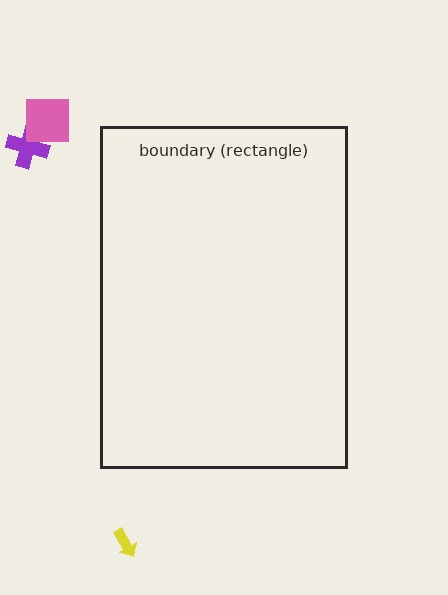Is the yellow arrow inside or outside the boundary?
Outside.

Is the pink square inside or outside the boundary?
Outside.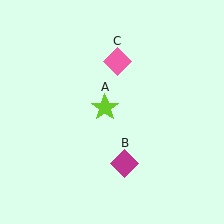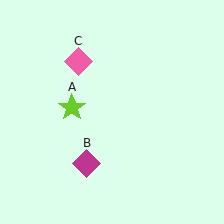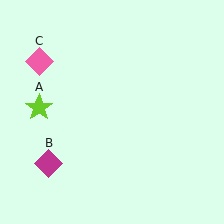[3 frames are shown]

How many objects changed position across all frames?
3 objects changed position: lime star (object A), magenta diamond (object B), pink diamond (object C).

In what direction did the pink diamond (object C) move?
The pink diamond (object C) moved left.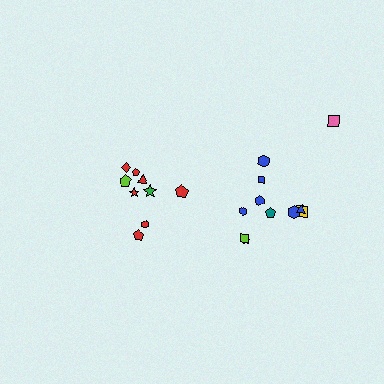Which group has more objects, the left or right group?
The right group.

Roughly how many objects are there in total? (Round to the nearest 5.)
Roughly 20 objects in total.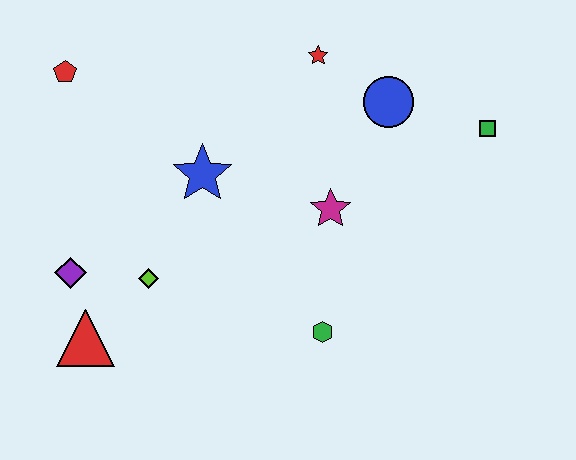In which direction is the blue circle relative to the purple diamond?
The blue circle is to the right of the purple diamond.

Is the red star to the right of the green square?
No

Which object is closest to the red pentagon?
The blue star is closest to the red pentagon.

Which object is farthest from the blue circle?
The red triangle is farthest from the blue circle.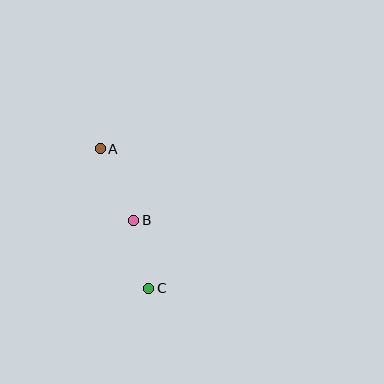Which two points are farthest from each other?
Points A and C are farthest from each other.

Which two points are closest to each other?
Points B and C are closest to each other.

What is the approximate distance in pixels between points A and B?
The distance between A and B is approximately 79 pixels.